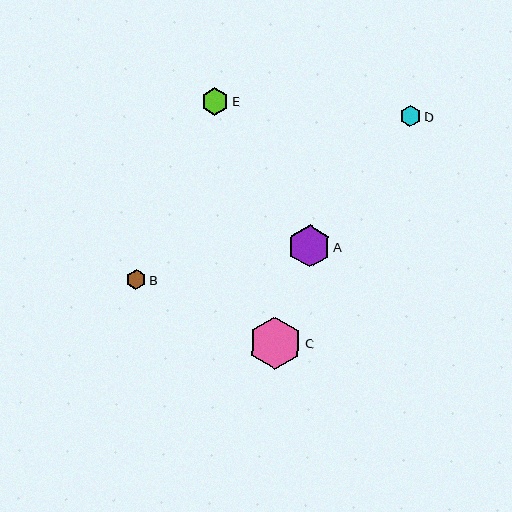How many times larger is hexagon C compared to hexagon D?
Hexagon C is approximately 2.6 times the size of hexagon D.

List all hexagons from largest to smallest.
From largest to smallest: C, A, E, D, B.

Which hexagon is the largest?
Hexagon C is the largest with a size of approximately 52 pixels.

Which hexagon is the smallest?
Hexagon B is the smallest with a size of approximately 20 pixels.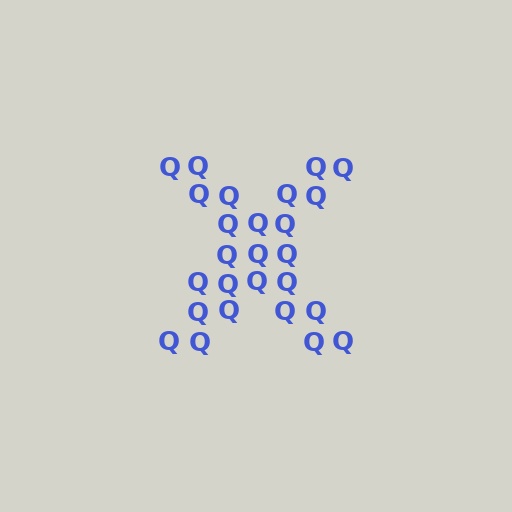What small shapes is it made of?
It is made of small letter Q's.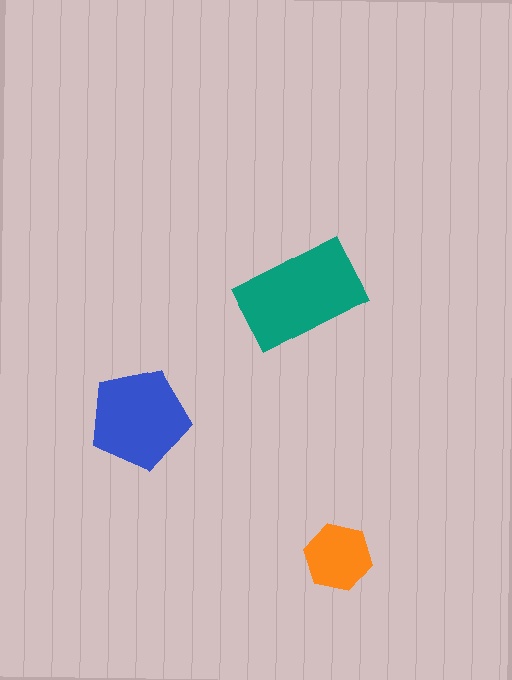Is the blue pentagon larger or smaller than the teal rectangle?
Smaller.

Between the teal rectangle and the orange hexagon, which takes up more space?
The teal rectangle.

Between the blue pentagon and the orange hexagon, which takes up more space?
The blue pentagon.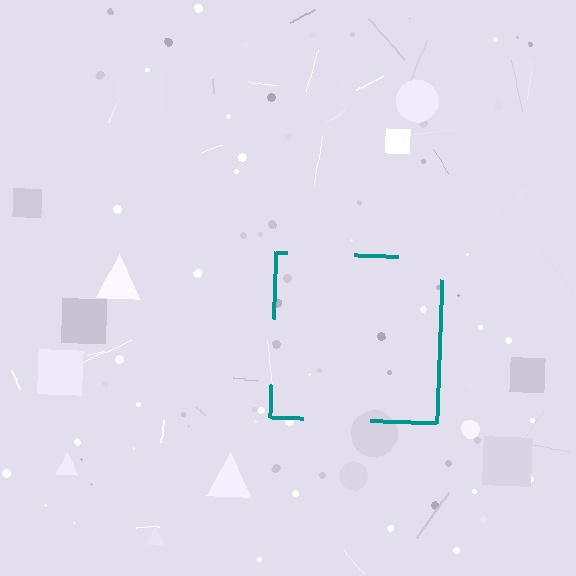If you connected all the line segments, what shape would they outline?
They would outline a square.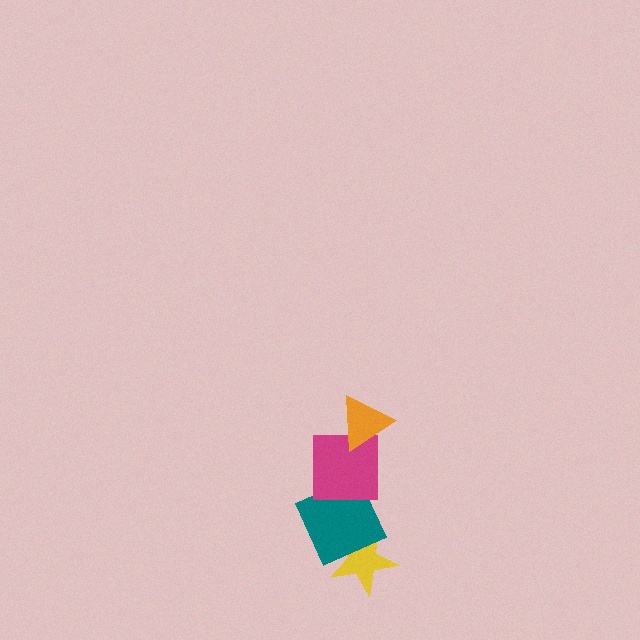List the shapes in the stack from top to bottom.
From top to bottom: the orange triangle, the magenta square, the teal square, the yellow star.